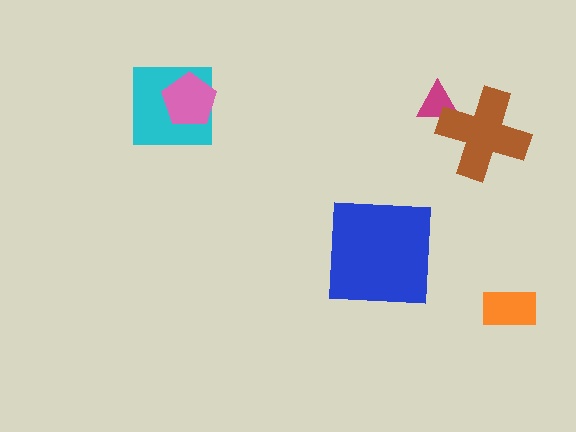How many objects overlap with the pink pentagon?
1 object overlaps with the pink pentagon.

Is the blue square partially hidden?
No, no other shape covers it.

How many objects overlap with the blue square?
0 objects overlap with the blue square.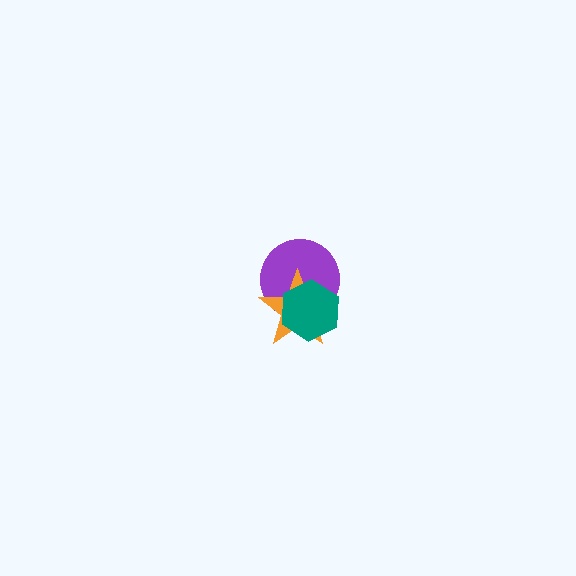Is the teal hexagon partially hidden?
No, no other shape covers it.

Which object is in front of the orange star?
The teal hexagon is in front of the orange star.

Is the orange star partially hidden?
Yes, it is partially covered by another shape.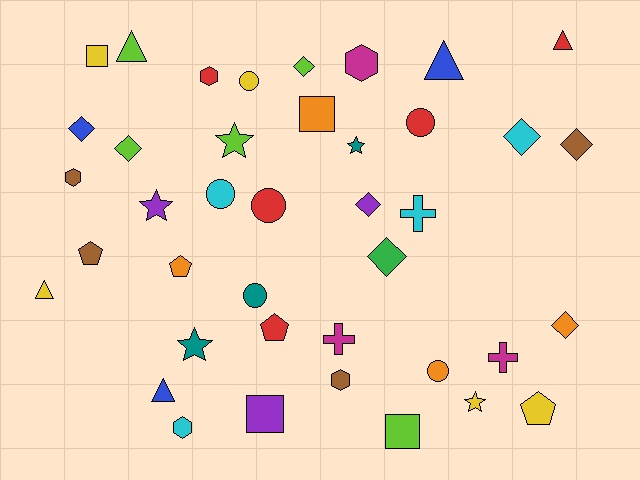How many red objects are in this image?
There are 5 red objects.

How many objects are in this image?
There are 40 objects.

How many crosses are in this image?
There are 3 crosses.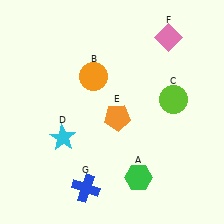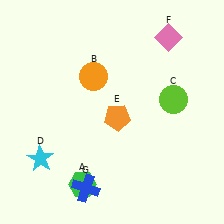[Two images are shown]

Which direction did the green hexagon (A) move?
The green hexagon (A) moved left.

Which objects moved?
The objects that moved are: the green hexagon (A), the cyan star (D).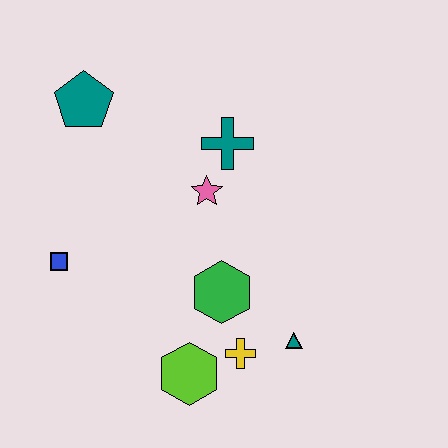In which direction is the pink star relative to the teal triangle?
The pink star is above the teal triangle.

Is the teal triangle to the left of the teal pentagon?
No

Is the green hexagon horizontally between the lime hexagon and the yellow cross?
Yes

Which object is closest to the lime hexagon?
The yellow cross is closest to the lime hexagon.